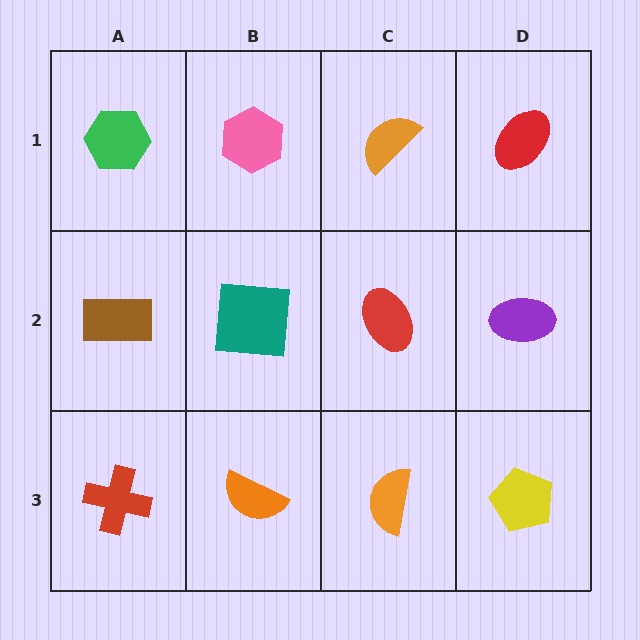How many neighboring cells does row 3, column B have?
3.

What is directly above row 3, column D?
A purple ellipse.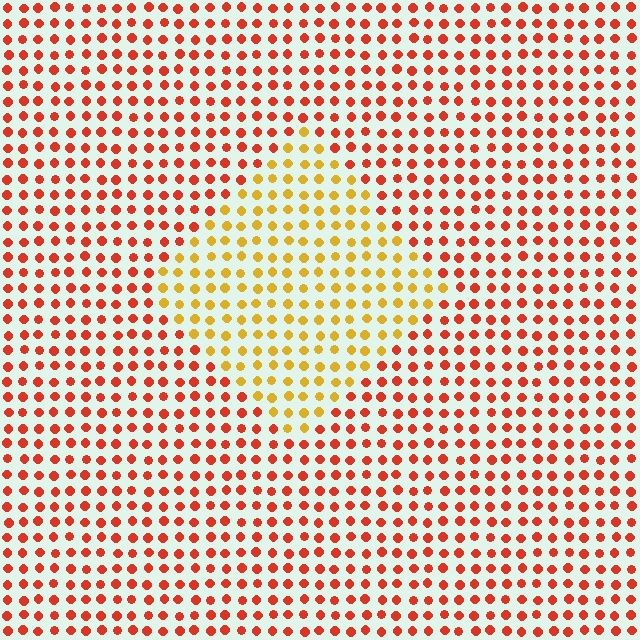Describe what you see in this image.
The image is filled with small red elements in a uniform arrangement. A diamond-shaped region is visible where the elements are tinted to a slightly different hue, forming a subtle color boundary.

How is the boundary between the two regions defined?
The boundary is defined purely by a slight shift in hue (about 41 degrees). Spacing, size, and orientation are identical on both sides.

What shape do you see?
I see a diamond.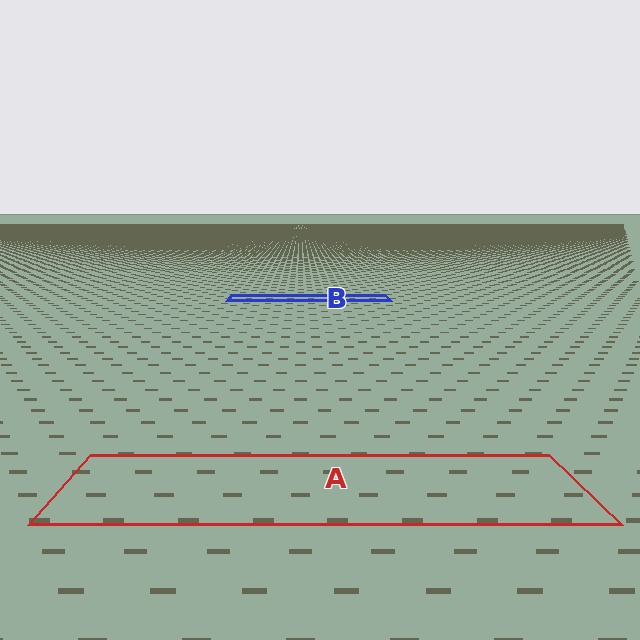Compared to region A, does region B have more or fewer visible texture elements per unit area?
Region B has more texture elements per unit area — they are packed more densely because it is farther away.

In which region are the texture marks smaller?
The texture marks are smaller in region B, because it is farther away.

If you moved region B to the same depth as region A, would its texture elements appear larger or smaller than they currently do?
They would appear larger. At a closer depth, the same texture elements are projected at a bigger on-screen size.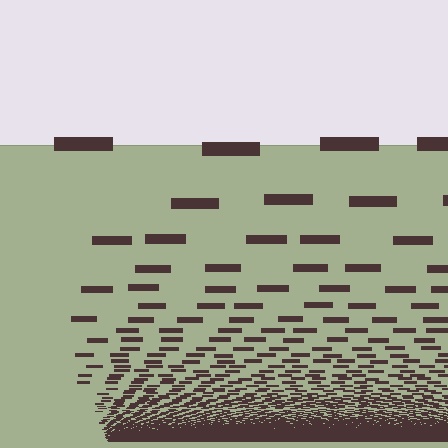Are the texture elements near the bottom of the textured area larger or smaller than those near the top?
Smaller. The gradient is inverted — elements near the bottom are smaller and denser.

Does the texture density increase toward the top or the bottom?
Density increases toward the bottom.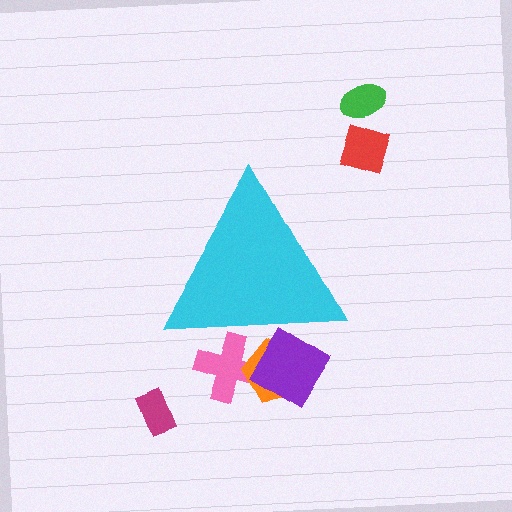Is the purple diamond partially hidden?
Yes, the purple diamond is partially hidden behind the cyan triangle.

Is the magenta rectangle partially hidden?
No, the magenta rectangle is fully visible.